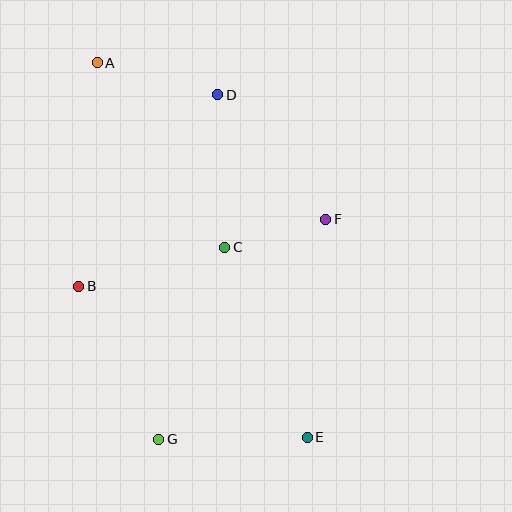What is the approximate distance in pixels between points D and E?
The distance between D and E is approximately 354 pixels.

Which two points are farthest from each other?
Points A and E are farthest from each other.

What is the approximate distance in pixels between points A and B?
The distance between A and B is approximately 225 pixels.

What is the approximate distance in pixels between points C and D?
The distance between C and D is approximately 153 pixels.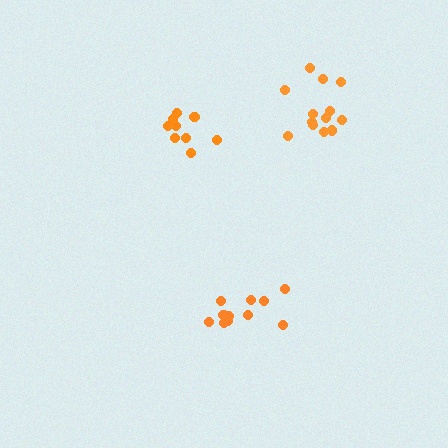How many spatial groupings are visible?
There are 3 spatial groupings.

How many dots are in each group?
Group 1: 13 dots, Group 2: 9 dots, Group 3: 11 dots (33 total).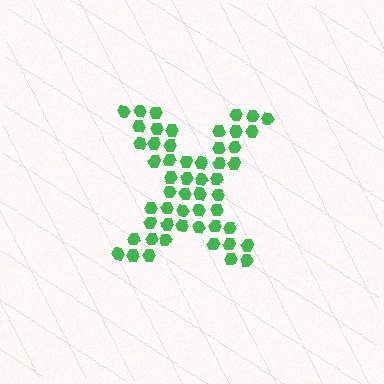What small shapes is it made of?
It is made of small hexagons.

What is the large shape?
The large shape is the letter X.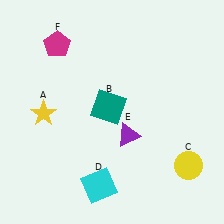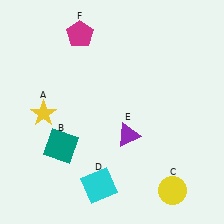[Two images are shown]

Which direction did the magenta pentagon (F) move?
The magenta pentagon (F) moved right.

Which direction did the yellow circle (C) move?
The yellow circle (C) moved down.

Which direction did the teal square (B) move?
The teal square (B) moved left.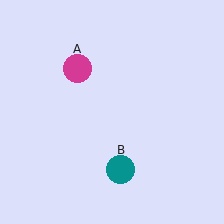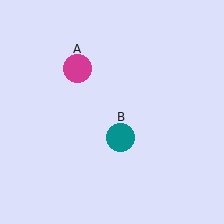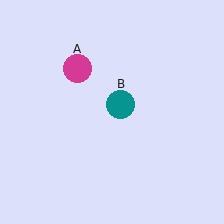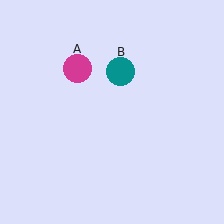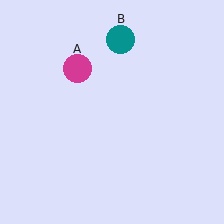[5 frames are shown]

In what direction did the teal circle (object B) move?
The teal circle (object B) moved up.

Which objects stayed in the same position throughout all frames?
Magenta circle (object A) remained stationary.